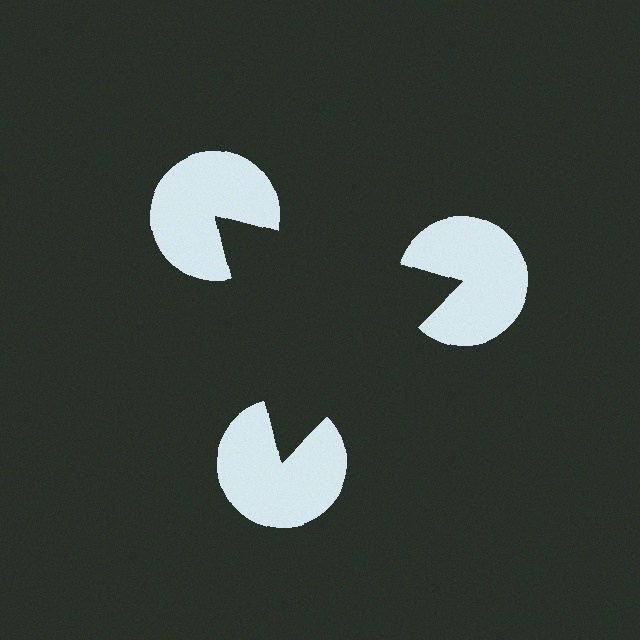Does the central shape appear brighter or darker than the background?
It typically appears slightly darker than the background, even though no actual brightness change is drawn.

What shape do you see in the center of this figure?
An illusory triangle — its edges are inferred from the aligned wedge cuts in the pac-man discs, not physically drawn.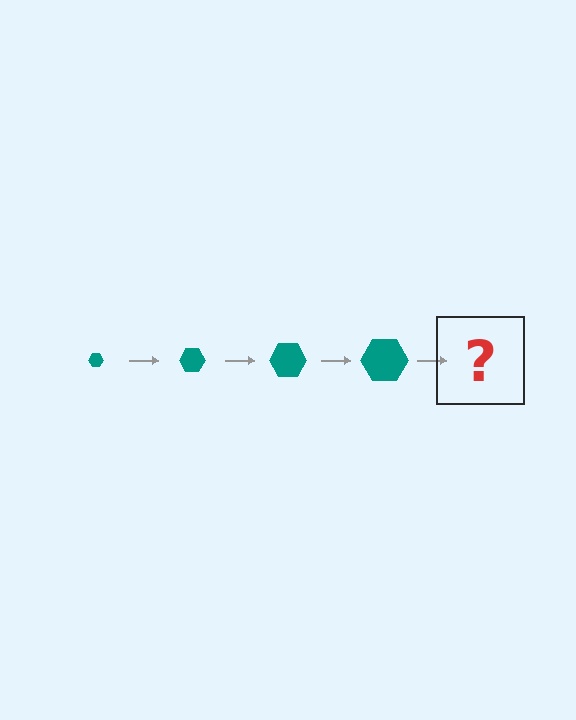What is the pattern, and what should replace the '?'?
The pattern is that the hexagon gets progressively larger each step. The '?' should be a teal hexagon, larger than the previous one.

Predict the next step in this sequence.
The next step is a teal hexagon, larger than the previous one.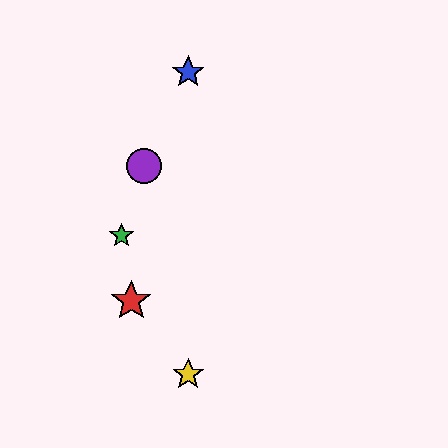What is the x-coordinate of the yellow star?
The yellow star is at x≈188.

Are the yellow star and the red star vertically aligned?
No, the yellow star is at x≈188 and the red star is at x≈131.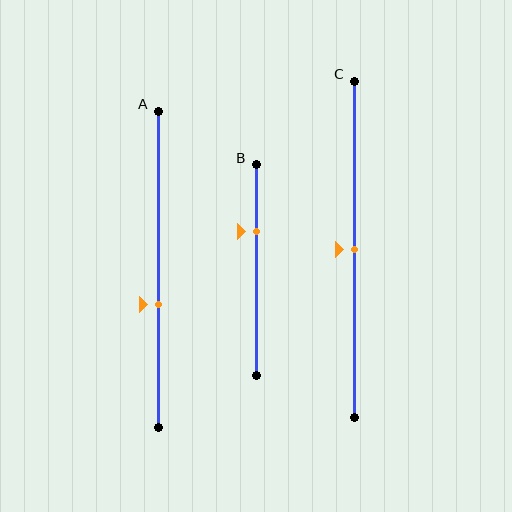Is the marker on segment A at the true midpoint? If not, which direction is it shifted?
No, the marker on segment A is shifted downward by about 11% of the segment length.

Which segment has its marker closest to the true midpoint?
Segment C has its marker closest to the true midpoint.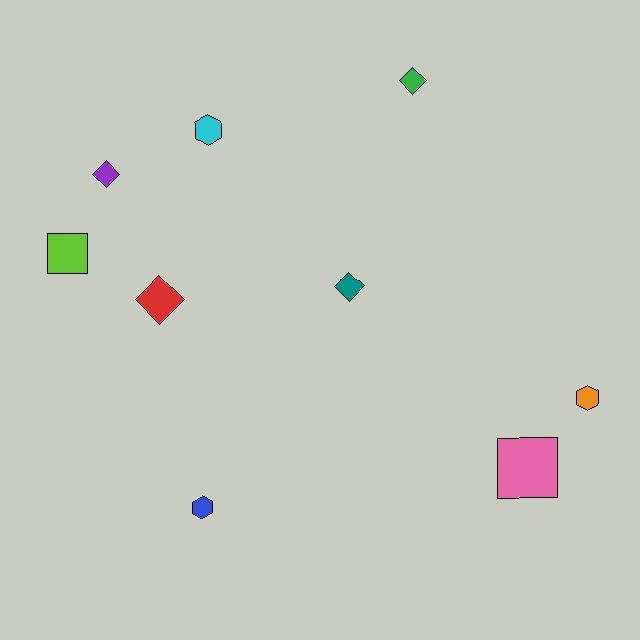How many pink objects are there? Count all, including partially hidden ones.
There is 1 pink object.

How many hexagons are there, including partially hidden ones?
There are 3 hexagons.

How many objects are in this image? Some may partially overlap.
There are 9 objects.